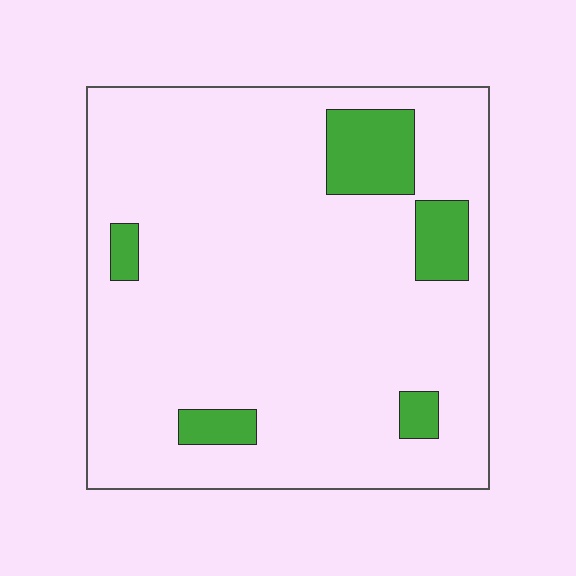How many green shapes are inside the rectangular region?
5.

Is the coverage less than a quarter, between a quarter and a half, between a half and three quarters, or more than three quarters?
Less than a quarter.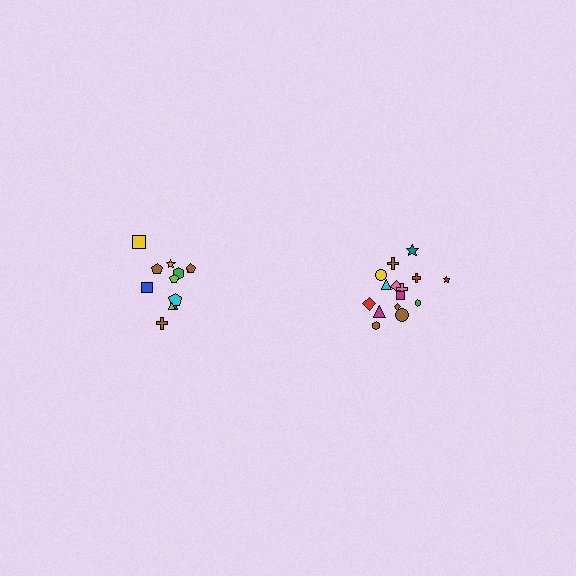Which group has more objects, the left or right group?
The right group.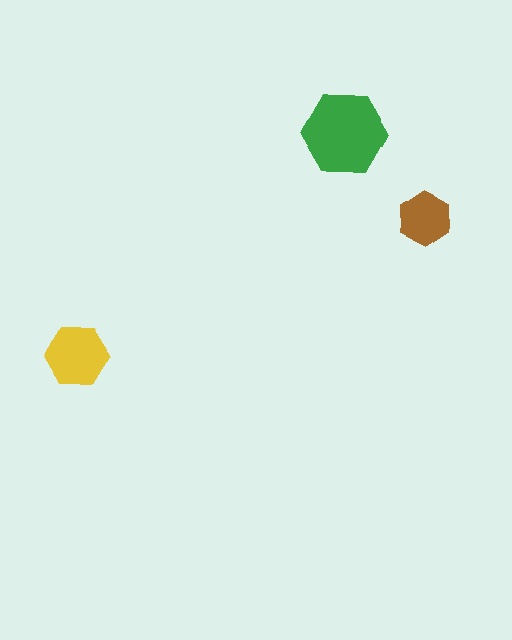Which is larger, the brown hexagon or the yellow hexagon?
The yellow one.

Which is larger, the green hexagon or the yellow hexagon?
The green one.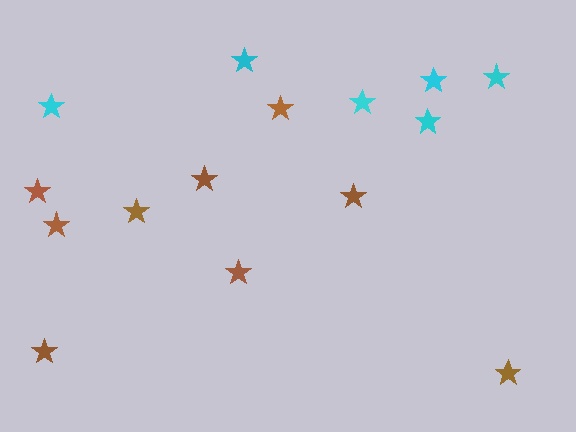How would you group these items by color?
There are 2 groups: one group of brown stars (9) and one group of cyan stars (6).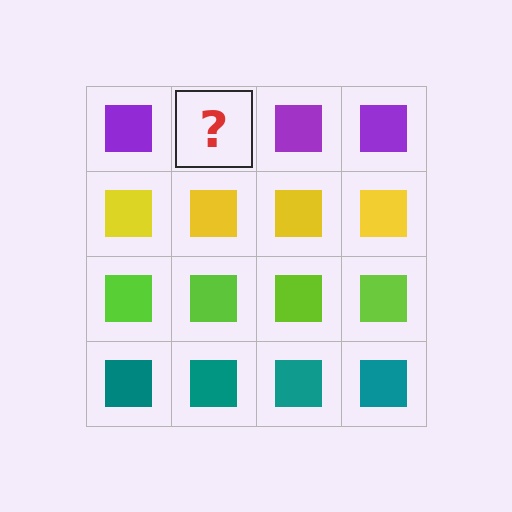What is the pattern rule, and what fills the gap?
The rule is that each row has a consistent color. The gap should be filled with a purple square.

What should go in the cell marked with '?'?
The missing cell should contain a purple square.